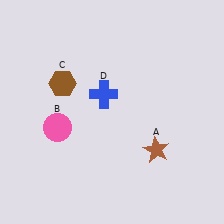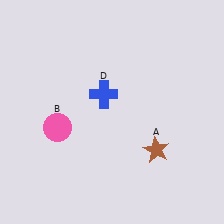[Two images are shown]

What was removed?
The brown hexagon (C) was removed in Image 2.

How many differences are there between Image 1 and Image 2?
There is 1 difference between the two images.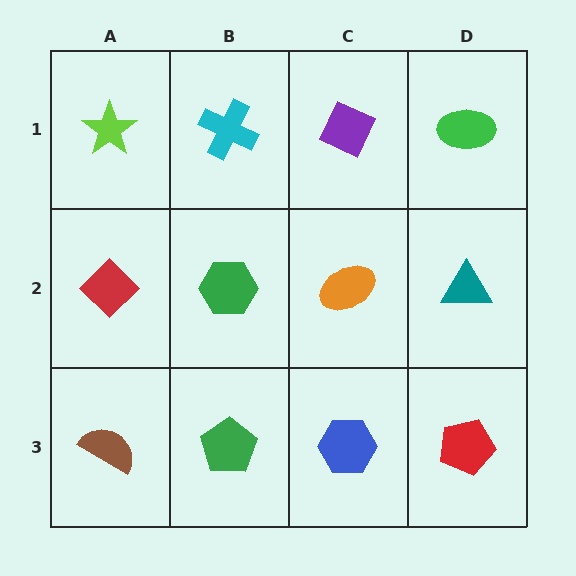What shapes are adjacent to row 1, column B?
A green hexagon (row 2, column B), a lime star (row 1, column A), a purple diamond (row 1, column C).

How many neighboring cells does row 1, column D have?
2.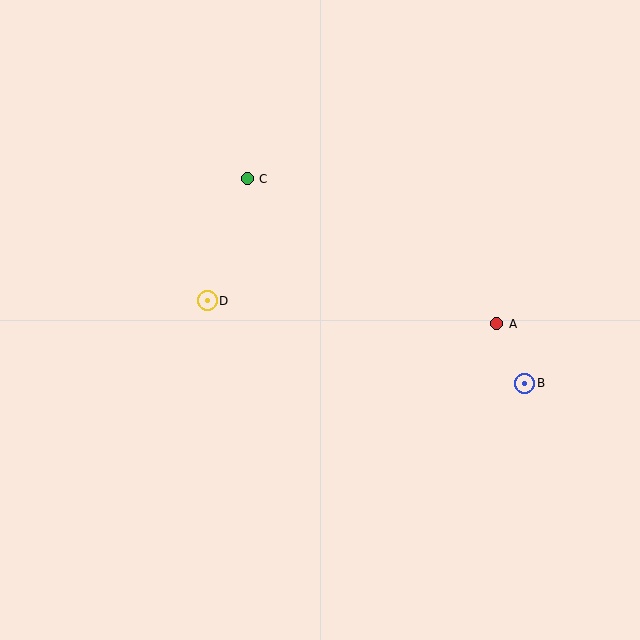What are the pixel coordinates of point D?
Point D is at (207, 301).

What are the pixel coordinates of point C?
Point C is at (247, 179).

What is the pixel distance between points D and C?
The distance between D and C is 128 pixels.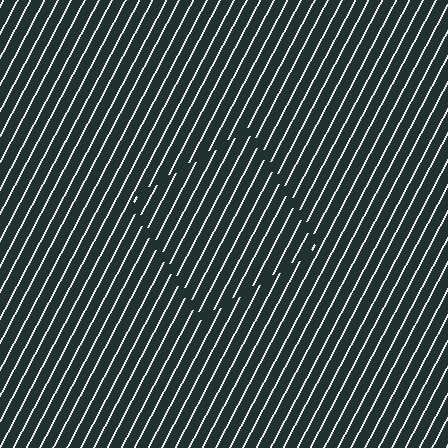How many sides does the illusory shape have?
4 sides — the line-ends trace a square.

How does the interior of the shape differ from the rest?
The interior of the shape contains the same grating, shifted by half a period — the contour is defined by the phase discontinuity where line-ends from the inner and outer gratings abut.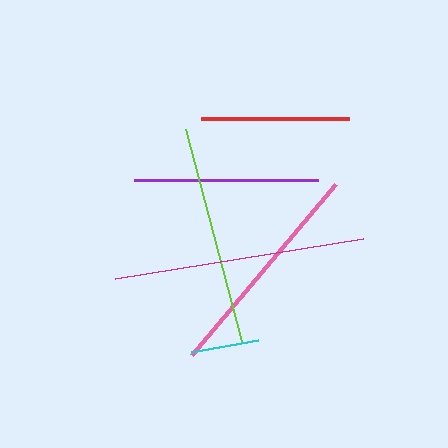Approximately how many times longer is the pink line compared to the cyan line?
The pink line is approximately 3.3 times the length of the cyan line.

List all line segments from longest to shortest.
From longest to shortest: magenta, pink, lime, purple, red, cyan.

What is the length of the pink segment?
The pink segment is approximately 224 pixels long.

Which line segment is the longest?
The magenta line is the longest at approximately 252 pixels.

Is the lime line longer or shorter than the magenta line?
The magenta line is longer than the lime line.